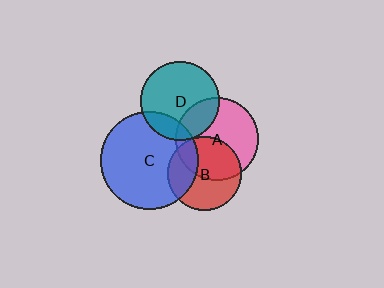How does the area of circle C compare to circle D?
Approximately 1.5 times.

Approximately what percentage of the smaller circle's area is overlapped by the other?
Approximately 15%.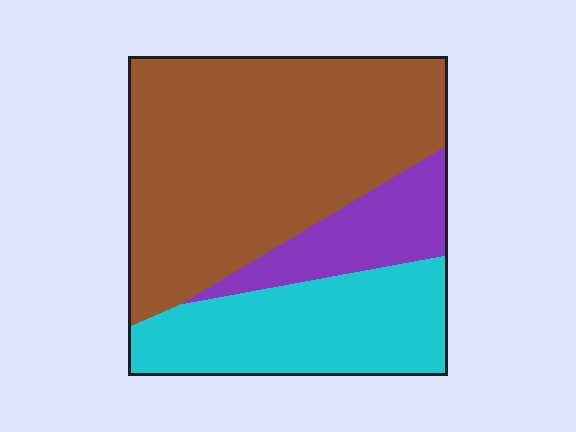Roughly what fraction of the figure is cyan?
Cyan covers about 30% of the figure.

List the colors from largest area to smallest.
From largest to smallest: brown, cyan, purple.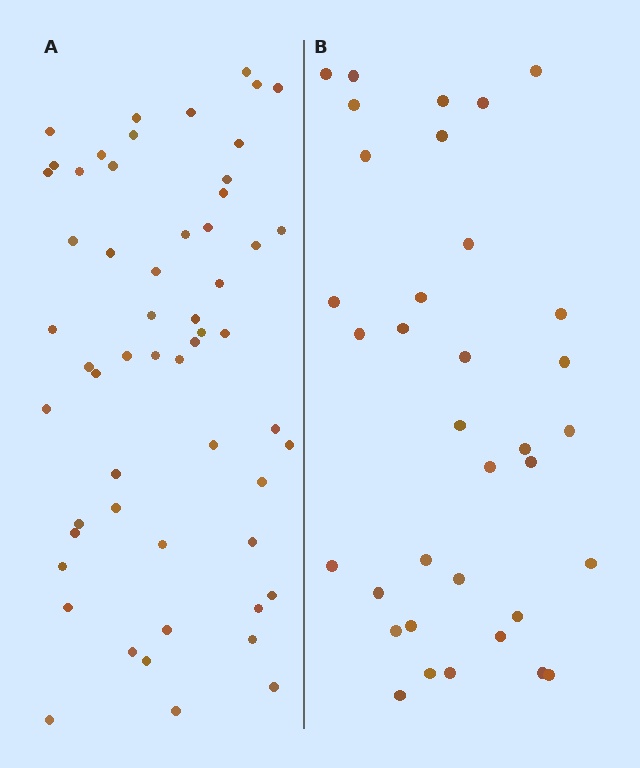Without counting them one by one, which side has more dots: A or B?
Region A (the left region) has more dots.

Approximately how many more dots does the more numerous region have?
Region A has approximately 20 more dots than region B.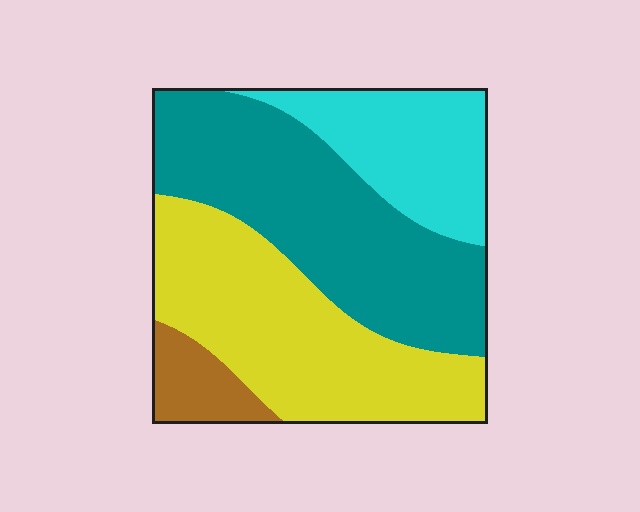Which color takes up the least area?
Brown, at roughly 5%.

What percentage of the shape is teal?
Teal takes up about three eighths (3/8) of the shape.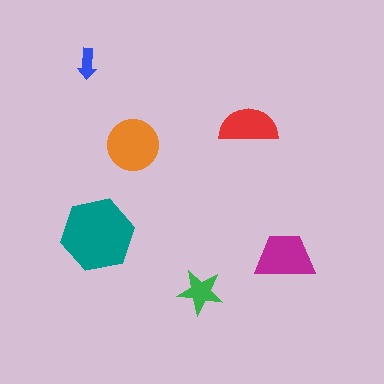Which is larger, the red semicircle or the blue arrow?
The red semicircle.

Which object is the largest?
The teal hexagon.